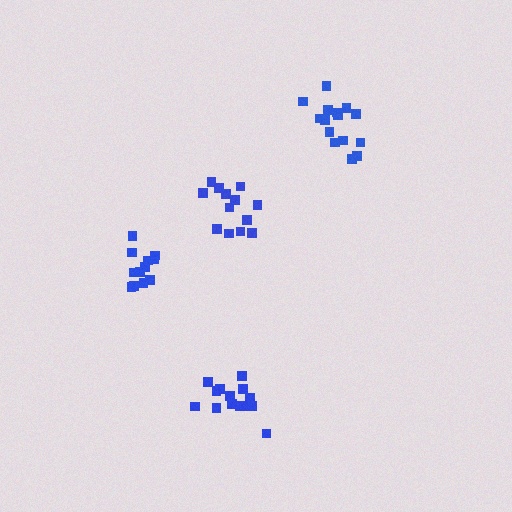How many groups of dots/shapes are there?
There are 4 groups.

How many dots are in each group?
Group 1: 14 dots, Group 2: 13 dots, Group 3: 15 dots, Group 4: 12 dots (54 total).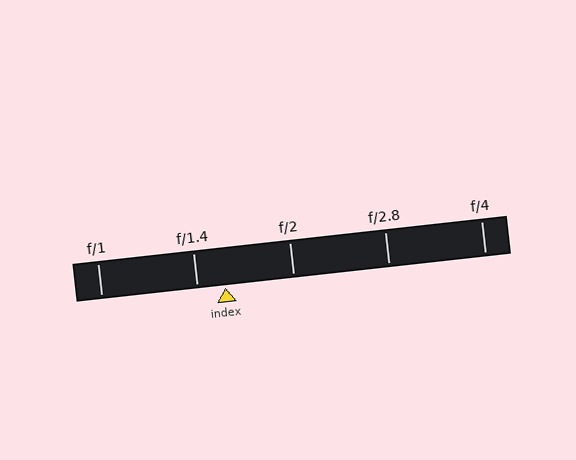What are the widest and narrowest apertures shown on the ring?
The widest aperture shown is f/1 and the narrowest is f/4.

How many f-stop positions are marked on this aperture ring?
There are 5 f-stop positions marked.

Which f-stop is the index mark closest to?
The index mark is closest to f/1.4.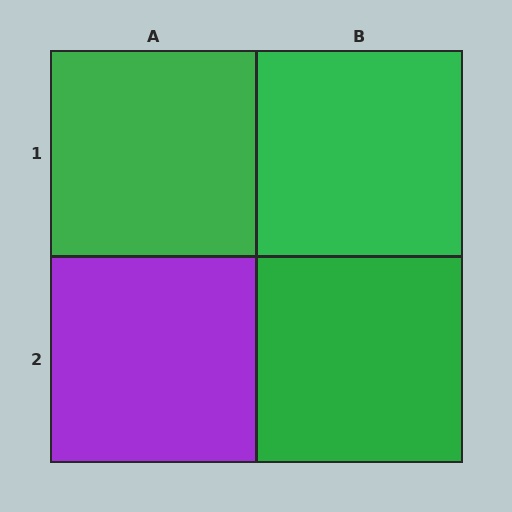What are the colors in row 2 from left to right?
Purple, green.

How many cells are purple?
1 cell is purple.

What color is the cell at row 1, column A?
Green.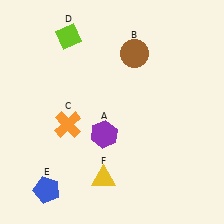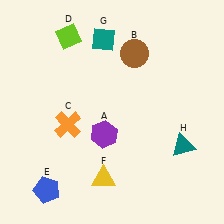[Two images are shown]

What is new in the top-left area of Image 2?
A teal diamond (G) was added in the top-left area of Image 2.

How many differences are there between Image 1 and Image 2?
There are 2 differences between the two images.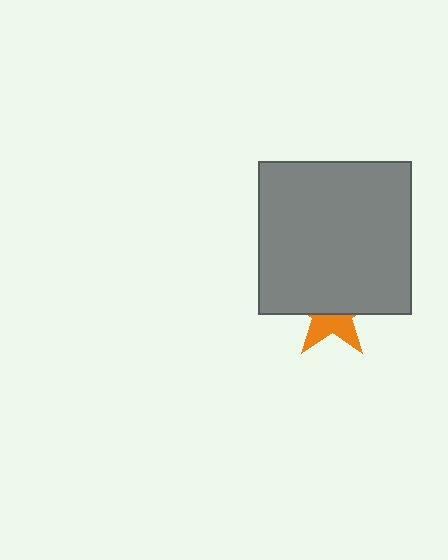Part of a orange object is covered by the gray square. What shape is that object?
It is a star.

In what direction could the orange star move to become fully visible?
The orange star could move down. That would shift it out from behind the gray square entirely.